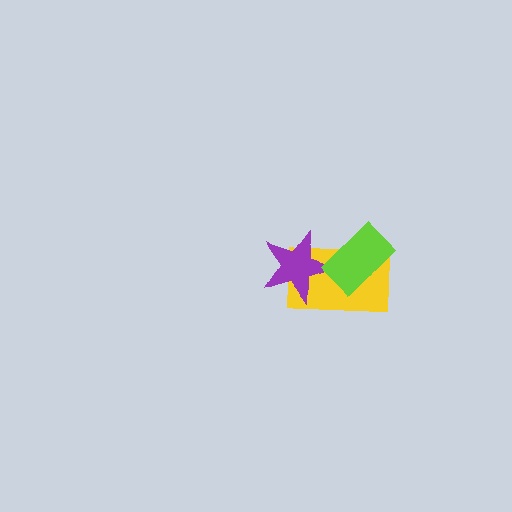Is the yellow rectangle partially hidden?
Yes, it is partially covered by another shape.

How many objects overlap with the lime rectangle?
2 objects overlap with the lime rectangle.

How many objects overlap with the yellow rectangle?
2 objects overlap with the yellow rectangle.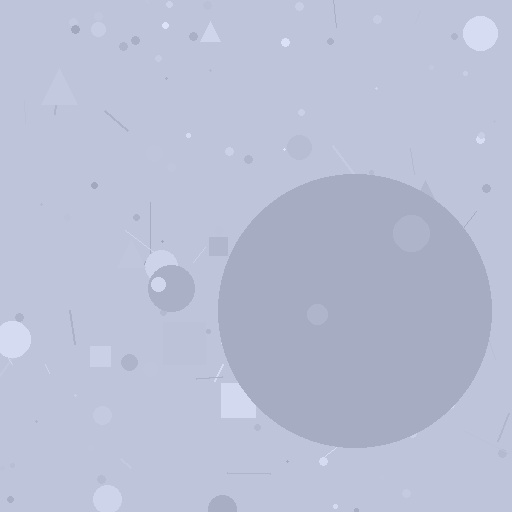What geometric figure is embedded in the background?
A circle is embedded in the background.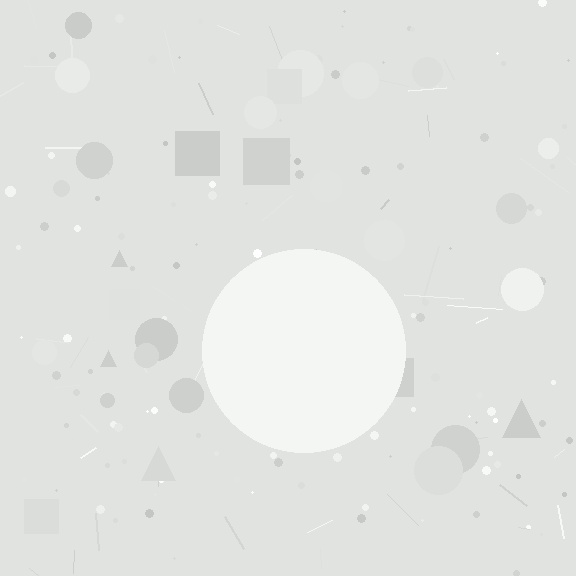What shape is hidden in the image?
A circle is hidden in the image.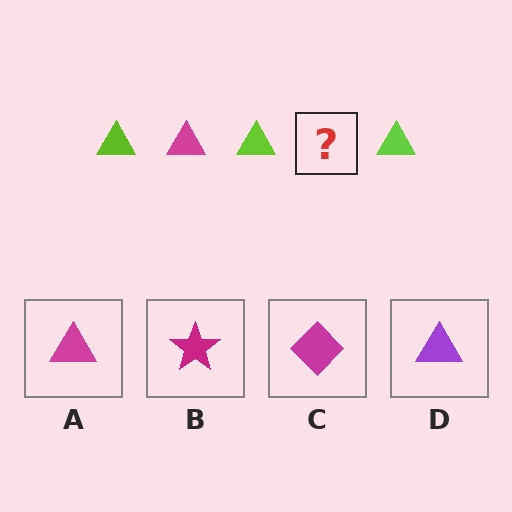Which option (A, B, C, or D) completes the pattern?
A.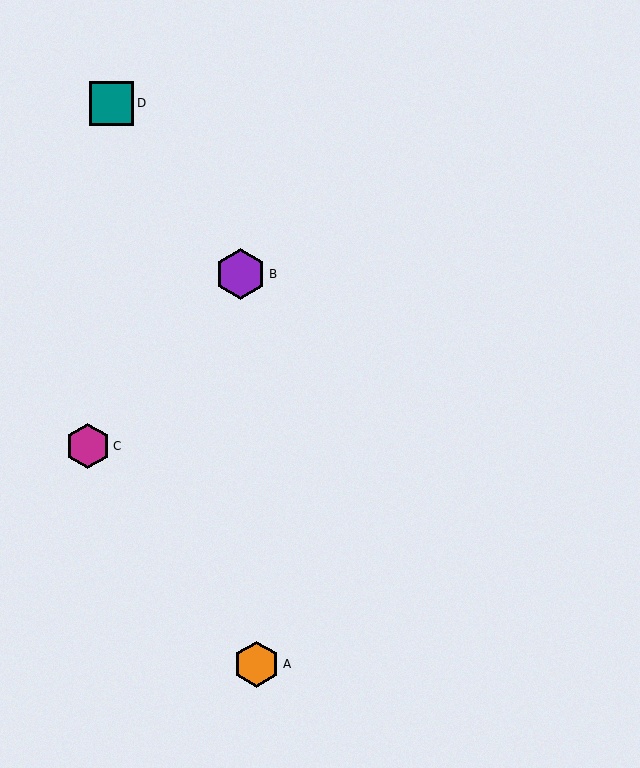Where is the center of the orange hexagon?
The center of the orange hexagon is at (257, 664).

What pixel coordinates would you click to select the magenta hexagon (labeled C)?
Click at (88, 446) to select the magenta hexagon C.